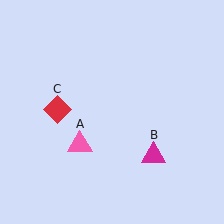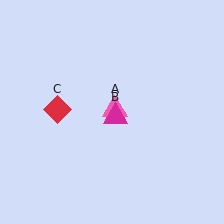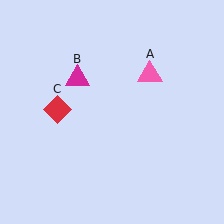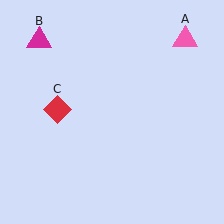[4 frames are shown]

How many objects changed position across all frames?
2 objects changed position: pink triangle (object A), magenta triangle (object B).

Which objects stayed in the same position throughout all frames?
Red diamond (object C) remained stationary.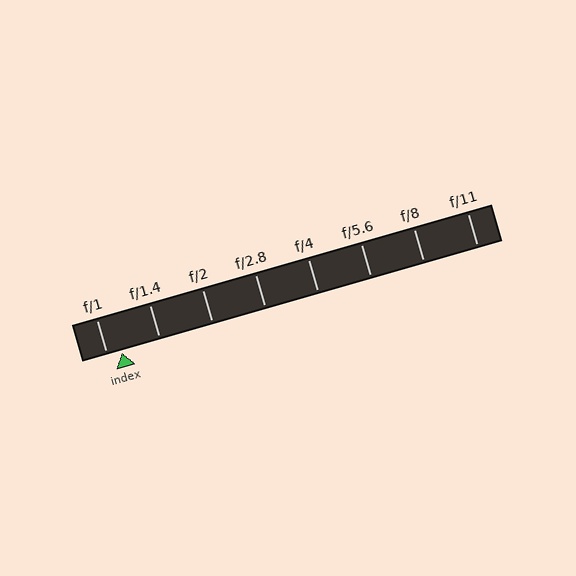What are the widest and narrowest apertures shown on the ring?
The widest aperture shown is f/1 and the narrowest is f/11.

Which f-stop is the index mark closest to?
The index mark is closest to f/1.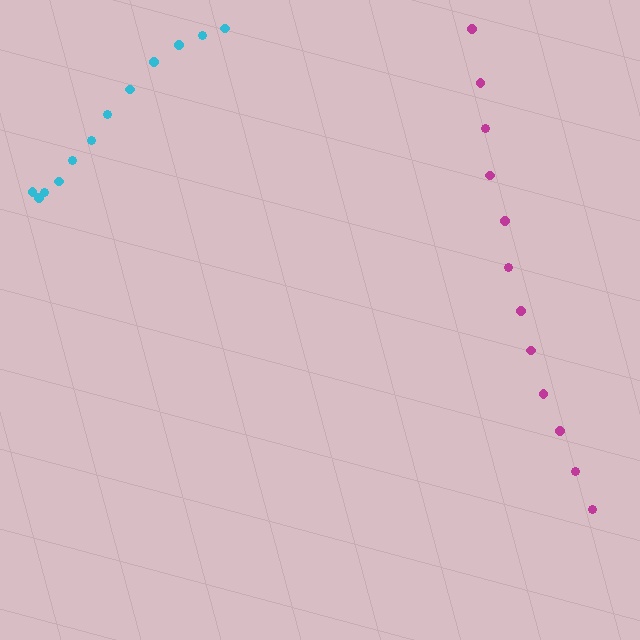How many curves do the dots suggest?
There are 2 distinct paths.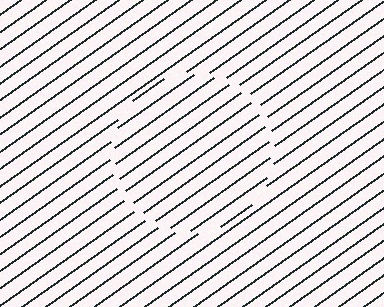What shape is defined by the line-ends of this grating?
An illusory circle. The interior of the shape contains the same grating, shifted by half a period — the contour is defined by the phase discontinuity where line-ends from the inner and outer gratings abut.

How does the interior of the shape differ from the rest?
The interior of the shape contains the same grating, shifted by half a period — the contour is defined by the phase discontinuity where line-ends from the inner and outer gratings abut.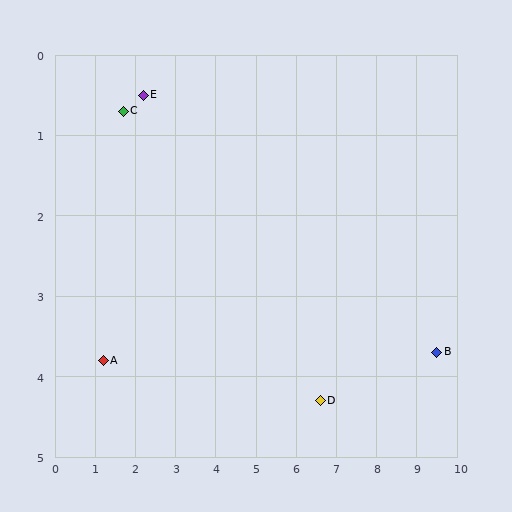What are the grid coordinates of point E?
Point E is at approximately (2.2, 0.5).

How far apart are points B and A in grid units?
Points B and A are about 8.3 grid units apart.